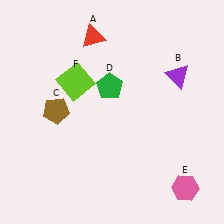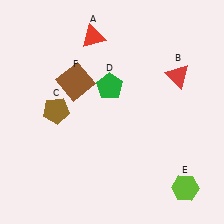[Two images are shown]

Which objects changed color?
B changed from purple to red. E changed from pink to lime. F changed from lime to brown.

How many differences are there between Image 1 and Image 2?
There are 3 differences between the two images.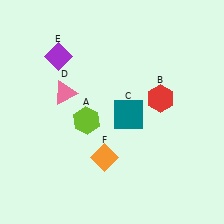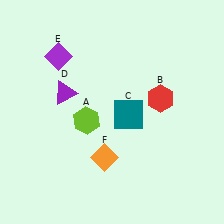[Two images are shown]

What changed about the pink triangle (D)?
In Image 1, D is pink. In Image 2, it changed to purple.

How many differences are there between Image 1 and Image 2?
There is 1 difference between the two images.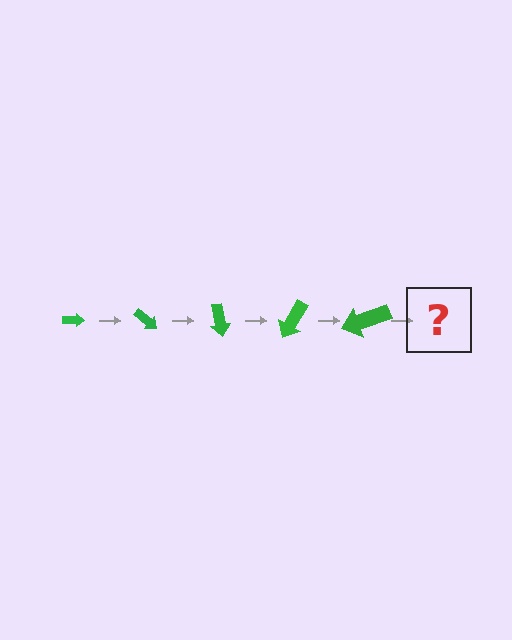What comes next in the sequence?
The next element should be an arrow, larger than the previous one and rotated 200 degrees from the start.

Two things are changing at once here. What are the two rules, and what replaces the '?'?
The two rules are that the arrow grows larger each step and it rotates 40 degrees each step. The '?' should be an arrow, larger than the previous one and rotated 200 degrees from the start.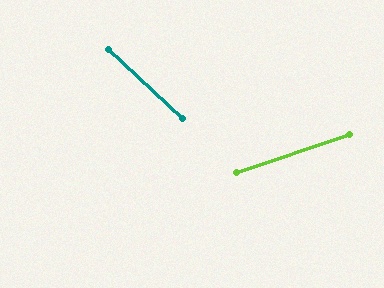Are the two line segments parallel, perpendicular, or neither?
Neither parallel nor perpendicular — they differ by about 61°.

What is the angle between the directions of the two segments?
Approximately 61 degrees.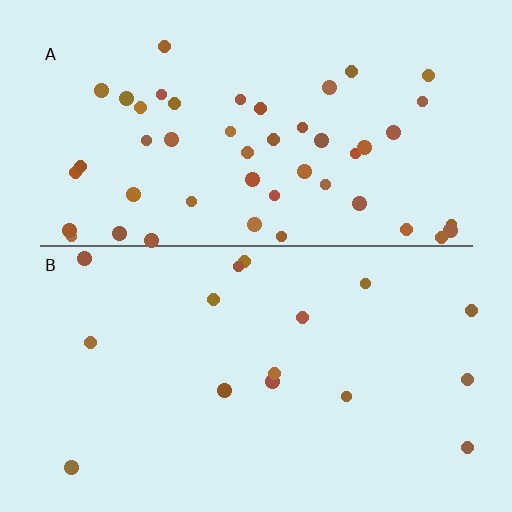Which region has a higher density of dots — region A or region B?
A (the top).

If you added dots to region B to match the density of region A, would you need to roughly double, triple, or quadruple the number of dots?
Approximately triple.